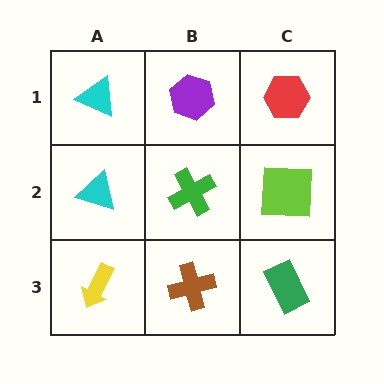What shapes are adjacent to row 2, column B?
A purple hexagon (row 1, column B), a brown cross (row 3, column B), a cyan triangle (row 2, column A), a lime square (row 2, column C).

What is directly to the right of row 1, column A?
A purple hexagon.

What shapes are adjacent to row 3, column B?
A green cross (row 2, column B), a yellow arrow (row 3, column A), a green rectangle (row 3, column C).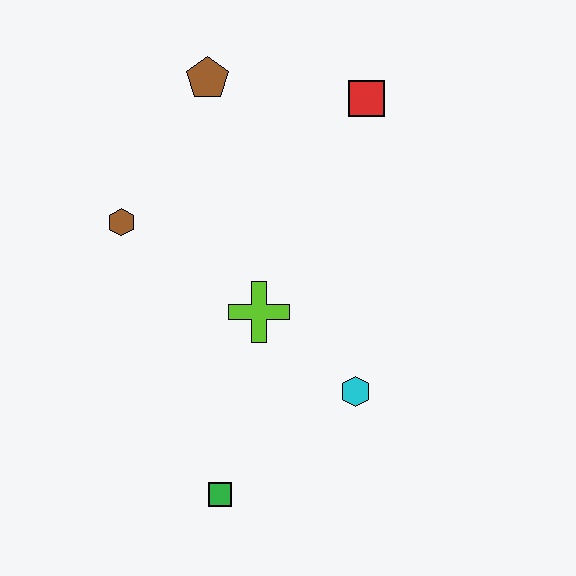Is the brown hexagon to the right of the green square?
No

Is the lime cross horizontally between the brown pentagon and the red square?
Yes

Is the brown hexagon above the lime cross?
Yes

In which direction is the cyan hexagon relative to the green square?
The cyan hexagon is to the right of the green square.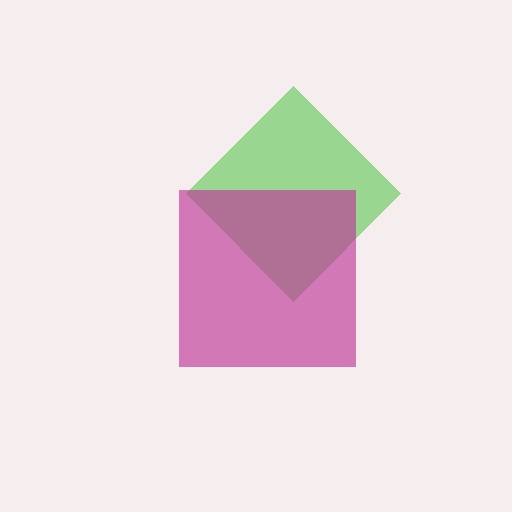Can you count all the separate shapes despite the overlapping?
Yes, there are 2 separate shapes.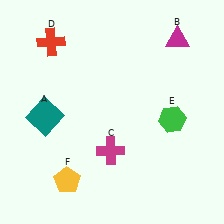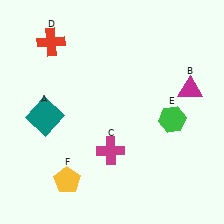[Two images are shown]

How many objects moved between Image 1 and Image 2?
1 object moved between the two images.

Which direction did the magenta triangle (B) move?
The magenta triangle (B) moved down.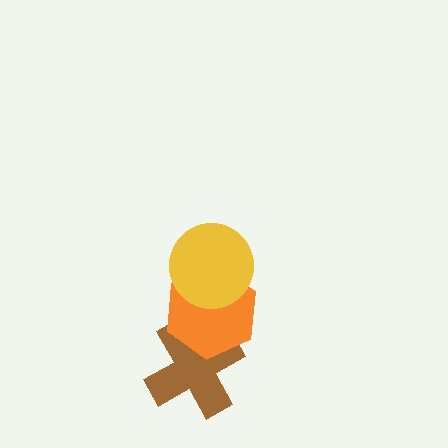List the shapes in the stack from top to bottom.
From top to bottom: the yellow circle, the orange hexagon, the brown cross.